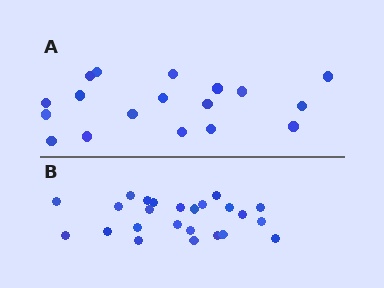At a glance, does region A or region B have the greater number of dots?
Region B (the bottom region) has more dots.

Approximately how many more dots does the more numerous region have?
Region B has about 6 more dots than region A.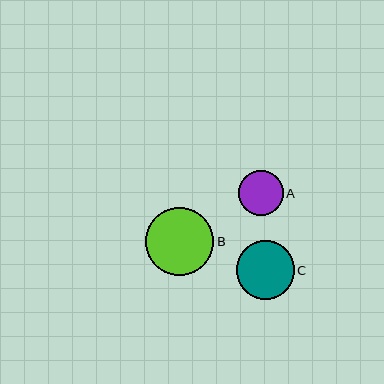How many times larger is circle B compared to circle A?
Circle B is approximately 1.5 times the size of circle A.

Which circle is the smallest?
Circle A is the smallest with a size of approximately 45 pixels.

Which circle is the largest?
Circle B is the largest with a size of approximately 69 pixels.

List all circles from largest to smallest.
From largest to smallest: B, C, A.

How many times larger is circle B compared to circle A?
Circle B is approximately 1.5 times the size of circle A.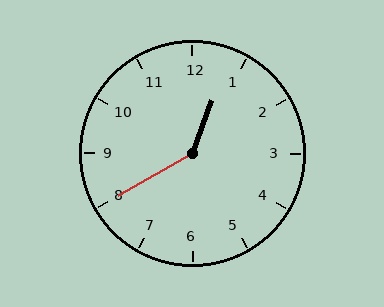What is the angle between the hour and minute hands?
Approximately 140 degrees.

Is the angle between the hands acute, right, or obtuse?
It is obtuse.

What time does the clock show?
12:40.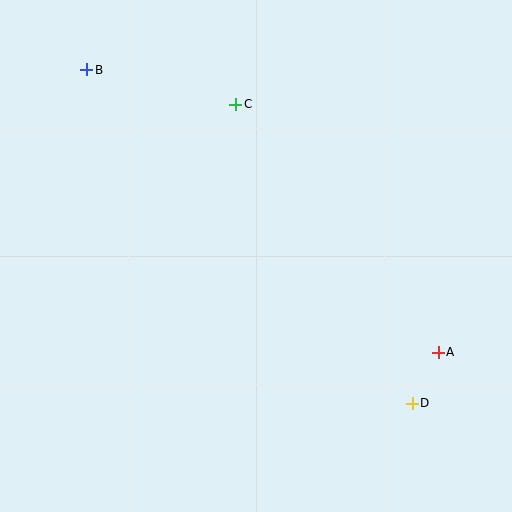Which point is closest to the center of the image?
Point C at (236, 104) is closest to the center.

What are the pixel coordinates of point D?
Point D is at (412, 403).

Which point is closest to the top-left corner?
Point B is closest to the top-left corner.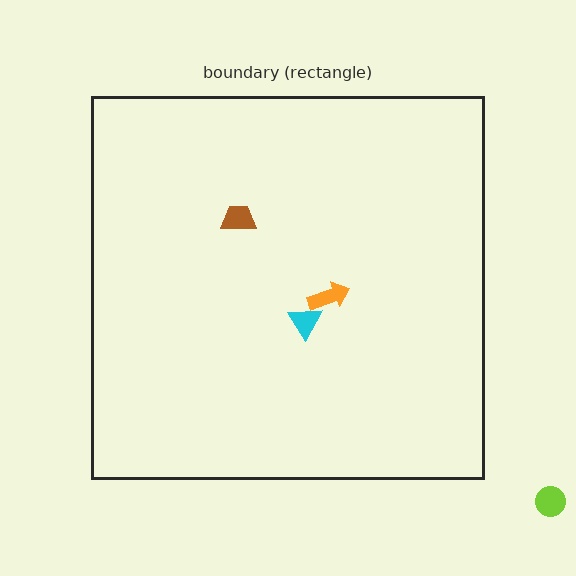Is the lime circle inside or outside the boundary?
Outside.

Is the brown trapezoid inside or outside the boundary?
Inside.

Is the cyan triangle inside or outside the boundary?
Inside.